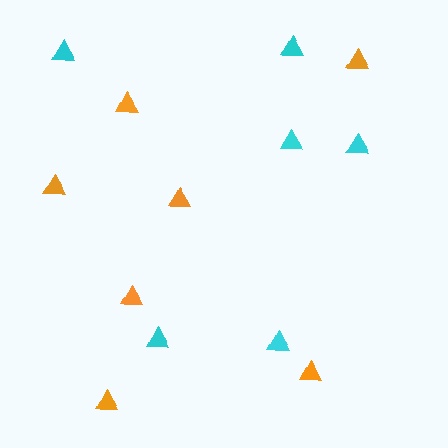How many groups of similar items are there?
There are 2 groups: one group of orange triangles (7) and one group of cyan triangles (6).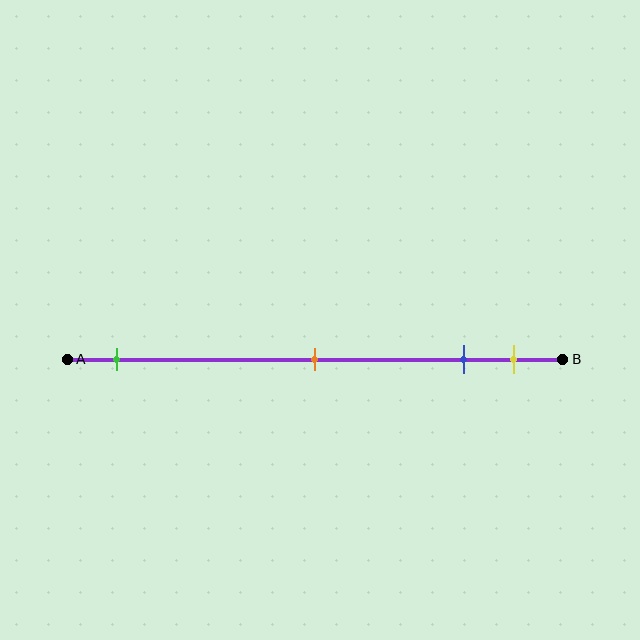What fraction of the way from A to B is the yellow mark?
The yellow mark is approximately 90% (0.9) of the way from A to B.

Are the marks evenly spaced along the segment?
No, the marks are not evenly spaced.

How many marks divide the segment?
There are 4 marks dividing the segment.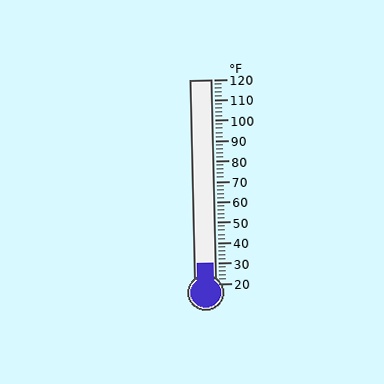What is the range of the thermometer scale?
The thermometer scale ranges from 20°F to 120°F.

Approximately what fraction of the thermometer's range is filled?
The thermometer is filled to approximately 10% of its range.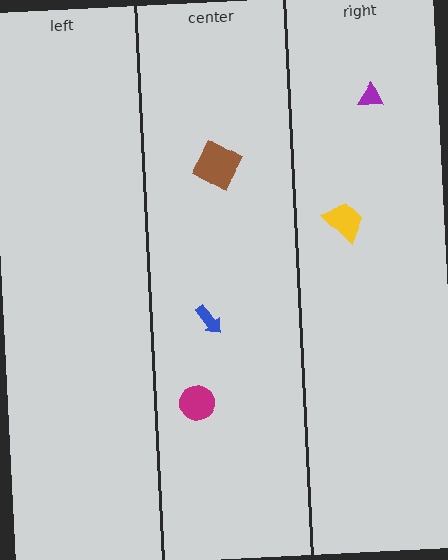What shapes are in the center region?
The blue arrow, the magenta circle, the brown square.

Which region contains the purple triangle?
The right region.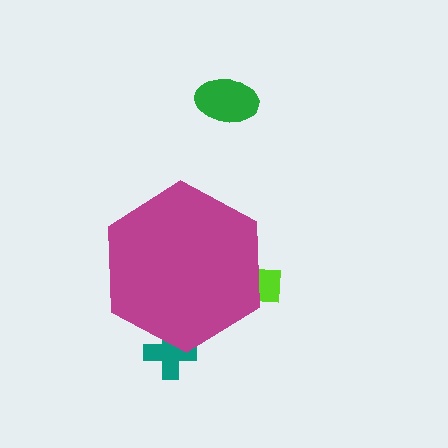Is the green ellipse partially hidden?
No, the green ellipse is fully visible.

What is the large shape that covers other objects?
A magenta hexagon.